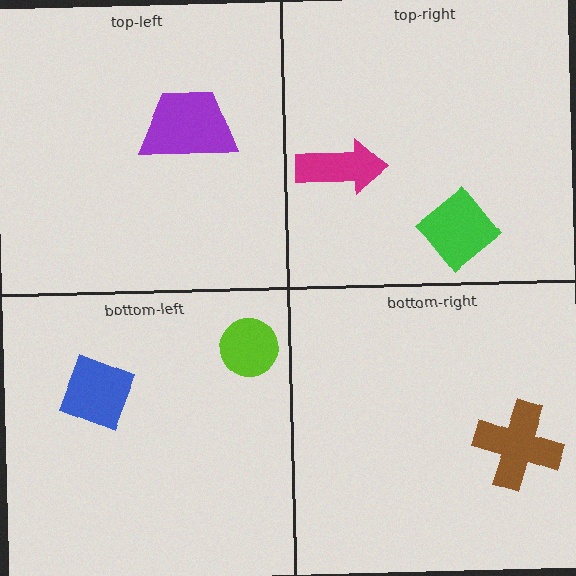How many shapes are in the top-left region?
1.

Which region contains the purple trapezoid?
The top-left region.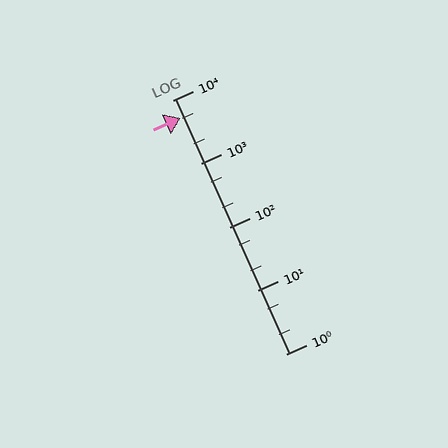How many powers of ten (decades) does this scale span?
The scale spans 4 decades, from 1 to 10000.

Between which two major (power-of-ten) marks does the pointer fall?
The pointer is between 1000 and 10000.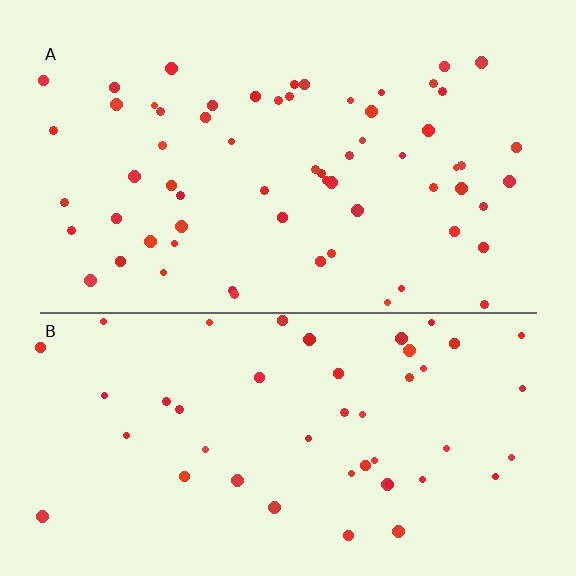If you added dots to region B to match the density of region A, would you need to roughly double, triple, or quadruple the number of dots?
Approximately double.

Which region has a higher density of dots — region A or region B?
A (the top).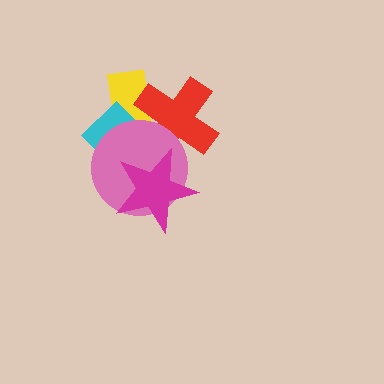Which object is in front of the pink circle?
The magenta star is in front of the pink circle.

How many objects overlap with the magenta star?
3 objects overlap with the magenta star.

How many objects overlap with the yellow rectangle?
3 objects overlap with the yellow rectangle.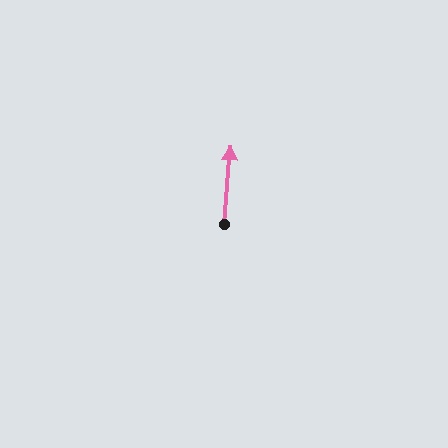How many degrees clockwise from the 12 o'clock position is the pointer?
Approximately 5 degrees.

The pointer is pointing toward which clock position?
Roughly 12 o'clock.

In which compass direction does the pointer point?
North.